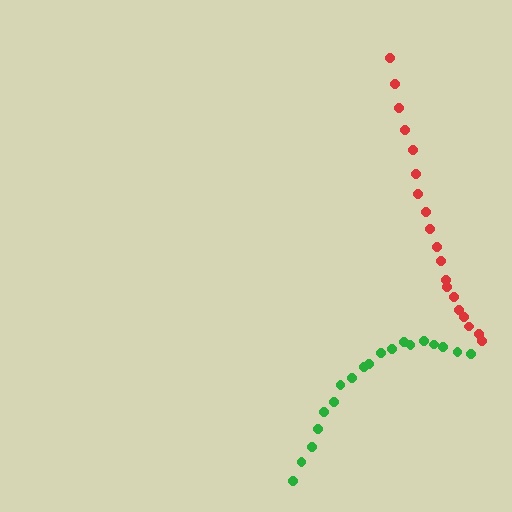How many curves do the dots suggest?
There are 2 distinct paths.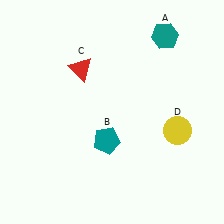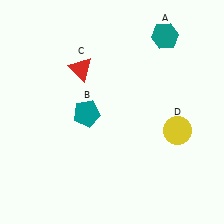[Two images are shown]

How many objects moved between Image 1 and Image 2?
1 object moved between the two images.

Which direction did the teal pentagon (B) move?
The teal pentagon (B) moved up.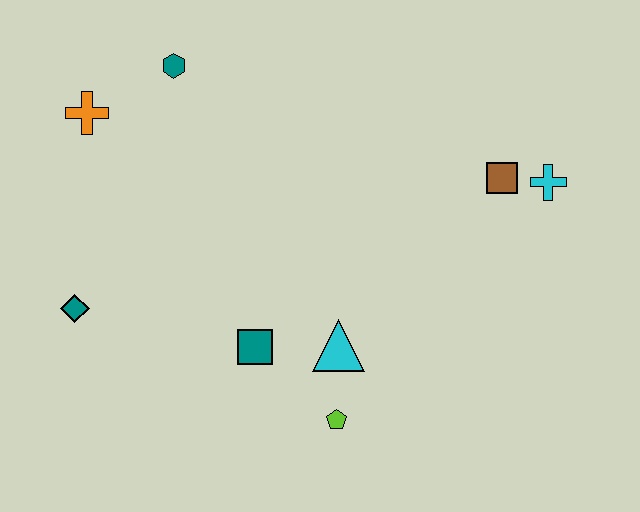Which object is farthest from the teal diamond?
The cyan cross is farthest from the teal diamond.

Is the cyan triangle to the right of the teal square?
Yes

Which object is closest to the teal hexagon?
The orange cross is closest to the teal hexagon.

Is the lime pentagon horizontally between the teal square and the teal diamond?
No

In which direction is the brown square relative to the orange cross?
The brown square is to the right of the orange cross.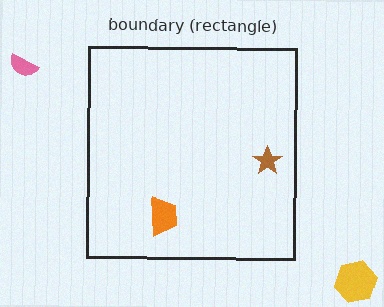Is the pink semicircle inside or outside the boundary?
Outside.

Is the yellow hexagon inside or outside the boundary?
Outside.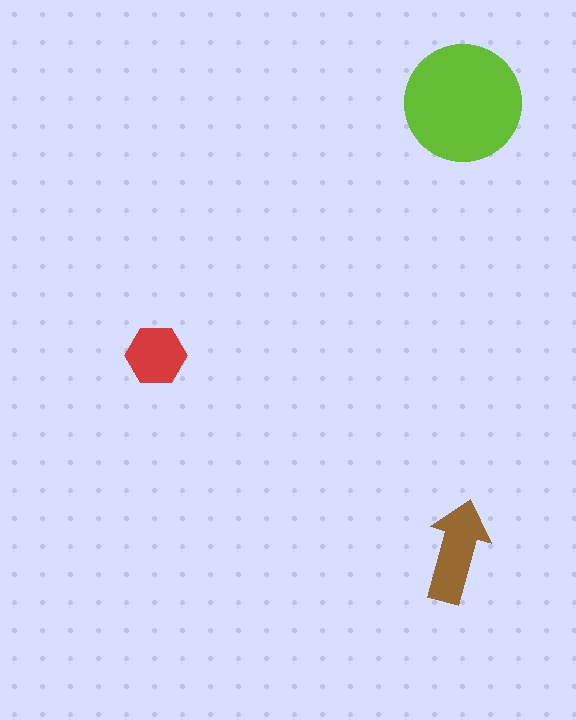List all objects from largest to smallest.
The lime circle, the brown arrow, the red hexagon.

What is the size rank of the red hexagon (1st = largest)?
3rd.